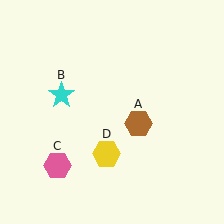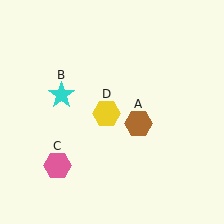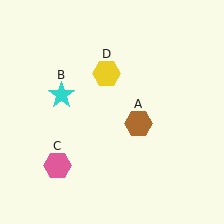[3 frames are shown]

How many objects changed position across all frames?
1 object changed position: yellow hexagon (object D).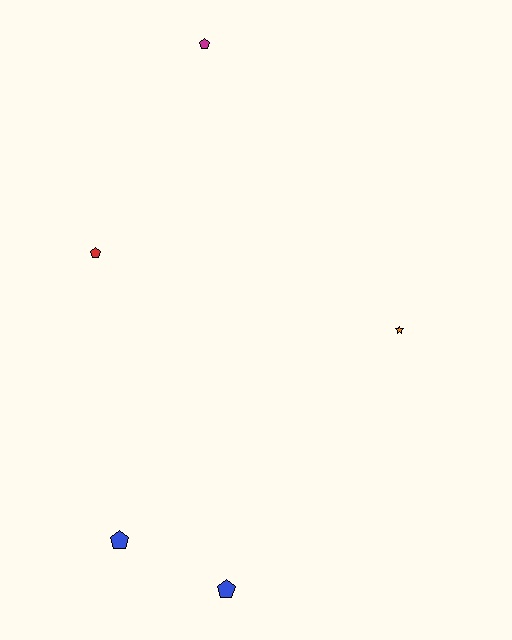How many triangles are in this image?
There are no triangles.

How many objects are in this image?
There are 5 objects.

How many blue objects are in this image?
There are 2 blue objects.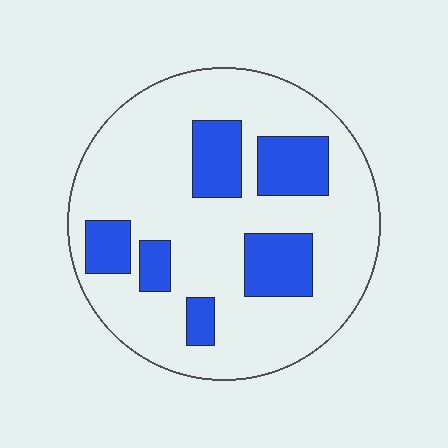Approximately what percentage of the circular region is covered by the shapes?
Approximately 25%.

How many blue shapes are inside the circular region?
6.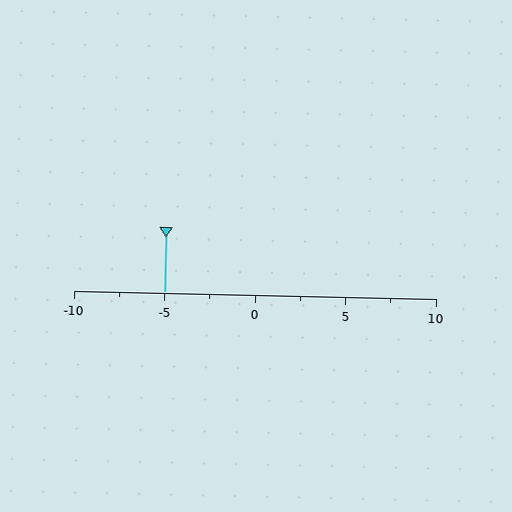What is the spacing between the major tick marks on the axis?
The major ticks are spaced 5 apart.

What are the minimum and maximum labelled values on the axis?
The axis runs from -10 to 10.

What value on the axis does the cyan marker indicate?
The marker indicates approximately -5.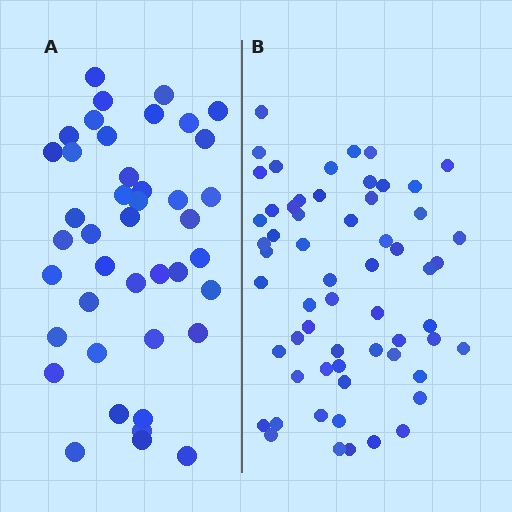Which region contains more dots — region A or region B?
Region B (the right region) has more dots.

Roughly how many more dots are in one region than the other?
Region B has approximately 20 more dots than region A.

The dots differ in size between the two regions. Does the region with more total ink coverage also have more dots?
No. Region A has more total ink coverage because its dots are larger, but region B actually contains more individual dots. Total area can be misleading — the number of items is what matters here.